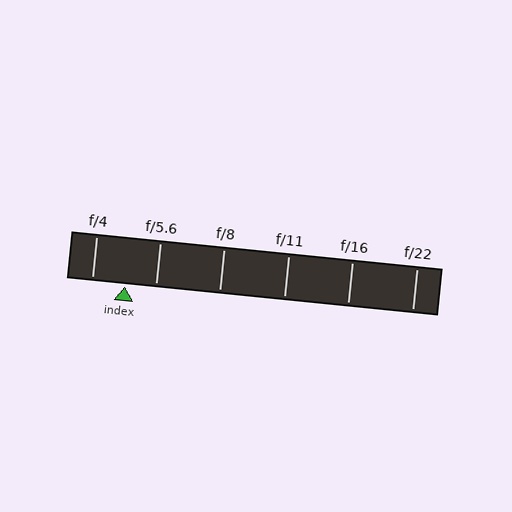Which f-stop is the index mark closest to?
The index mark is closest to f/5.6.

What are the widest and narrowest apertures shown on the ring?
The widest aperture shown is f/4 and the narrowest is f/22.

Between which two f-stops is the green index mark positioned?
The index mark is between f/4 and f/5.6.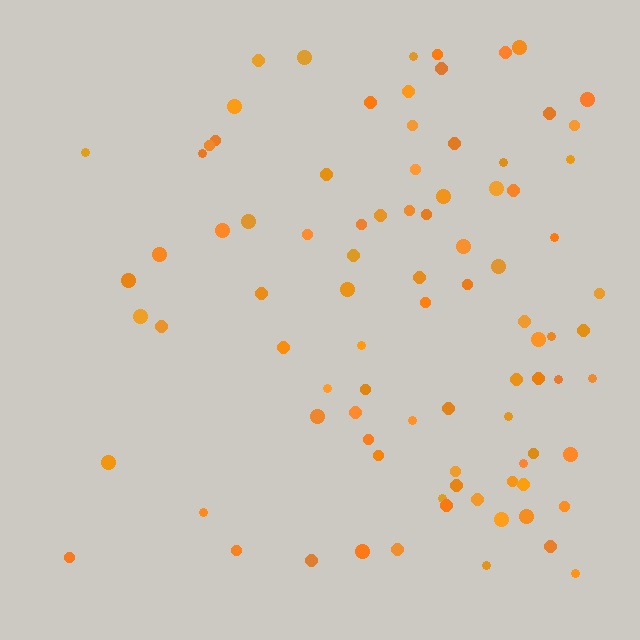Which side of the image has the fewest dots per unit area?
The left.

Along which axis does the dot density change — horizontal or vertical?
Horizontal.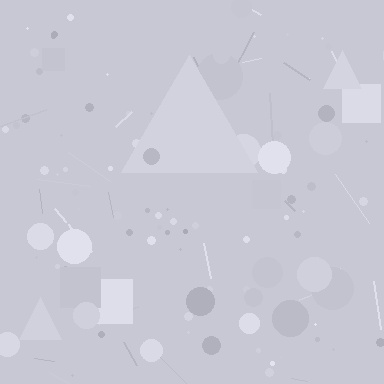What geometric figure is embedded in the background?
A triangle is embedded in the background.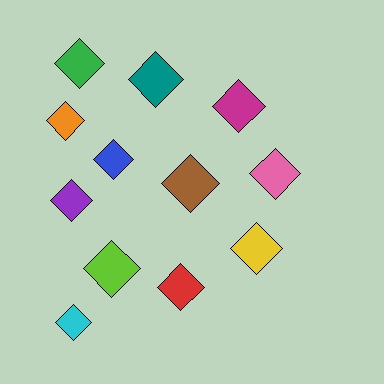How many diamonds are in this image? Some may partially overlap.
There are 12 diamonds.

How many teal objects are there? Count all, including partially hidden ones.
There is 1 teal object.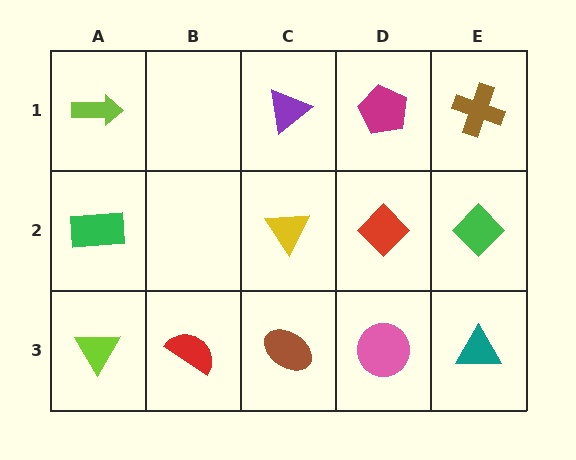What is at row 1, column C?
A purple triangle.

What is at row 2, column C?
A yellow triangle.